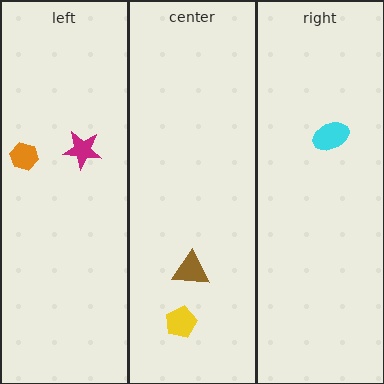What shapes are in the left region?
The magenta star, the orange hexagon.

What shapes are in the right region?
The cyan ellipse.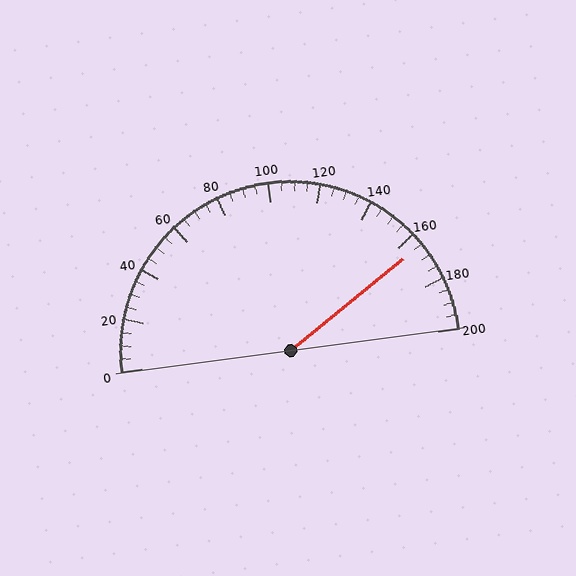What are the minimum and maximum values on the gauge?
The gauge ranges from 0 to 200.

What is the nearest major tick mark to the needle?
The nearest major tick mark is 160.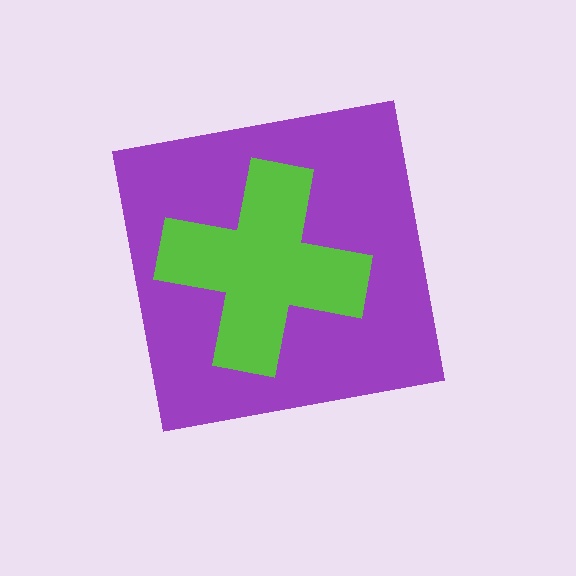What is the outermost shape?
The purple square.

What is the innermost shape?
The lime cross.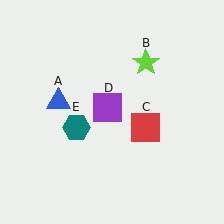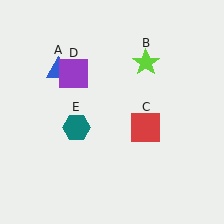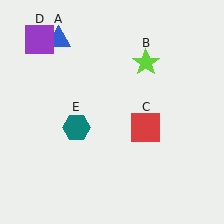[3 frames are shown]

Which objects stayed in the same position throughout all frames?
Lime star (object B) and red square (object C) and teal hexagon (object E) remained stationary.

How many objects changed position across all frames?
2 objects changed position: blue triangle (object A), purple square (object D).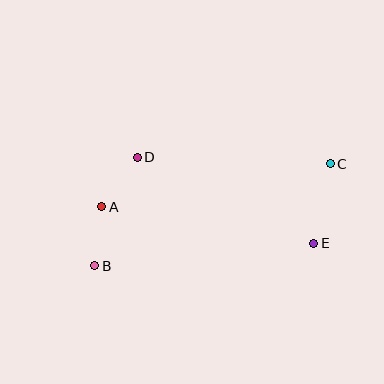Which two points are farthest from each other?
Points B and C are farthest from each other.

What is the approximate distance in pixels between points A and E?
The distance between A and E is approximately 215 pixels.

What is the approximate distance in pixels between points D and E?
The distance between D and E is approximately 196 pixels.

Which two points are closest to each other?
Points A and B are closest to each other.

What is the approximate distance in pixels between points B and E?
The distance between B and E is approximately 220 pixels.